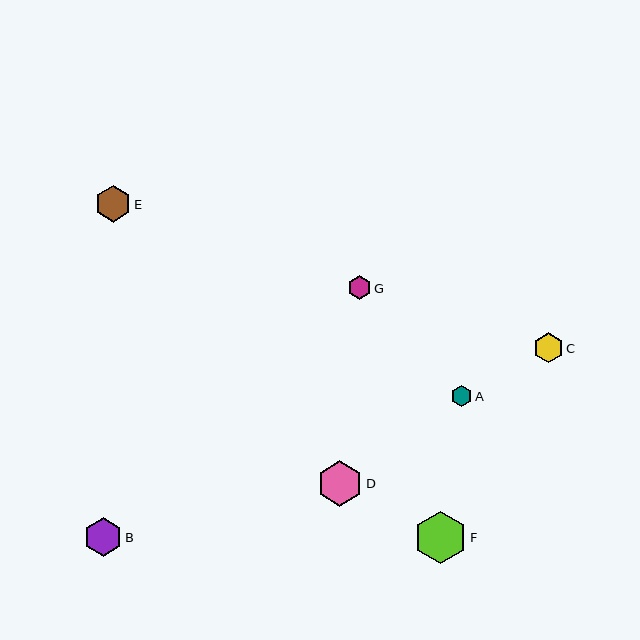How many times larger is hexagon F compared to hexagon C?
Hexagon F is approximately 1.8 times the size of hexagon C.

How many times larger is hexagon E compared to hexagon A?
Hexagon E is approximately 1.7 times the size of hexagon A.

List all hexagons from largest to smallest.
From largest to smallest: F, D, B, E, C, G, A.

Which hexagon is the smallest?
Hexagon A is the smallest with a size of approximately 22 pixels.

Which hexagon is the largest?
Hexagon F is the largest with a size of approximately 53 pixels.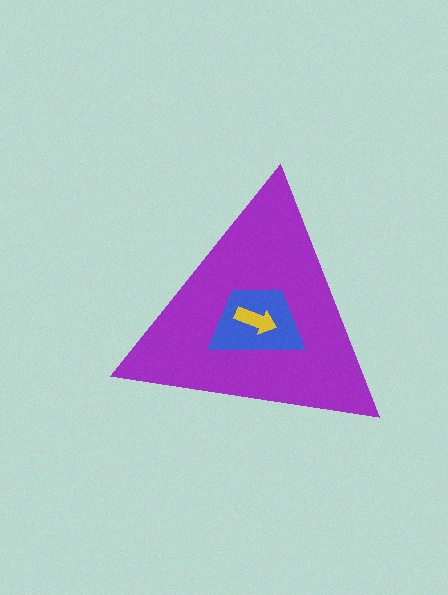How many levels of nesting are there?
3.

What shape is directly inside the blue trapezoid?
The yellow arrow.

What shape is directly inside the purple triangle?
The blue trapezoid.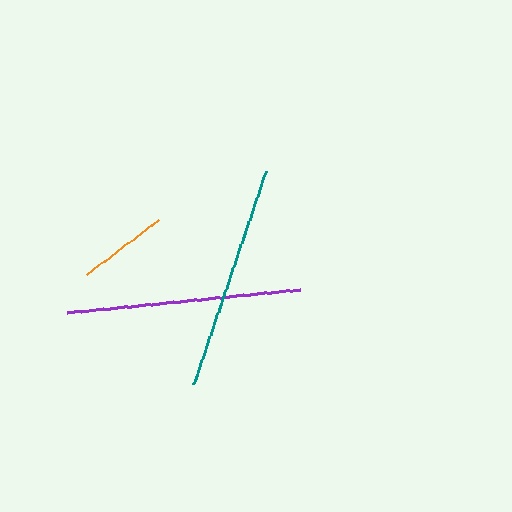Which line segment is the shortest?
The orange line is the shortest at approximately 91 pixels.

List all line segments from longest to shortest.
From longest to shortest: purple, teal, orange.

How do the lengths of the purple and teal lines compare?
The purple and teal lines are approximately the same length.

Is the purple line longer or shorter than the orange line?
The purple line is longer than the orange line.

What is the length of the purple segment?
The purple segment is approximately 233 pixels long.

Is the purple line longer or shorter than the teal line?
The purple line is longer than the teal line.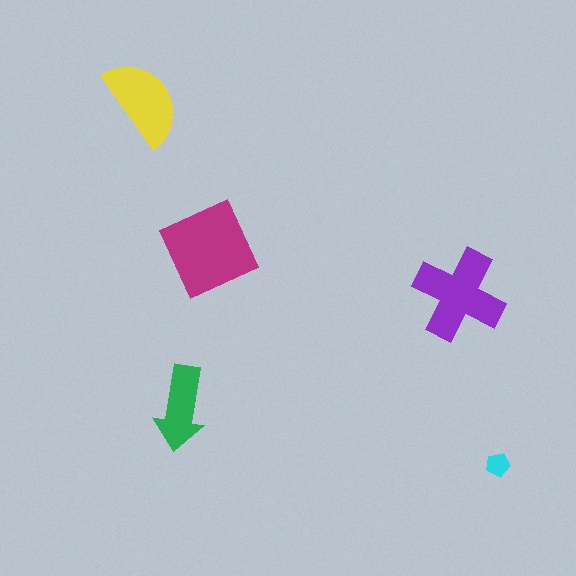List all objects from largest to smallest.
The magenta diamond, the purple cross, the yellow semicircle, the green arrow, the cyan pentagon.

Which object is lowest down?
The cyan pentagon is bottommost.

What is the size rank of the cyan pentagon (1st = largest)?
5th.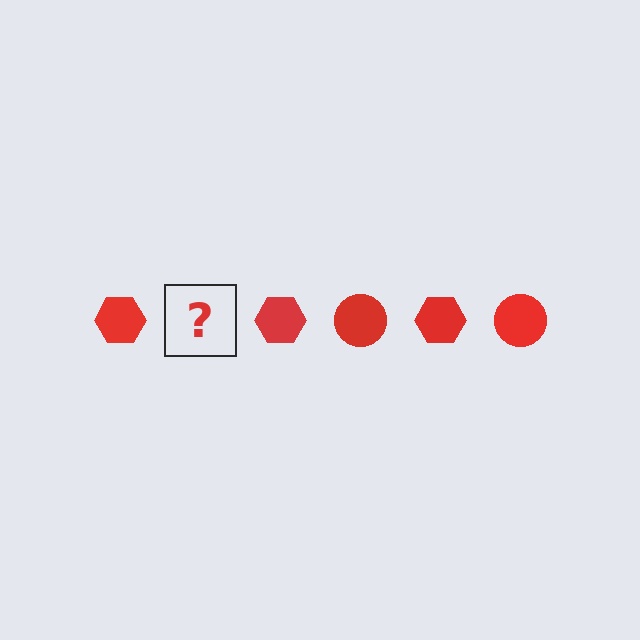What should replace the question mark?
The question mark should be replaced with a red circle.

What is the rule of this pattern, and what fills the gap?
The rule is that the pattern cycles through hexagon, circle shapes in red. The gap should be filled with a red circle.